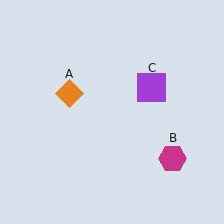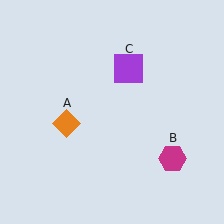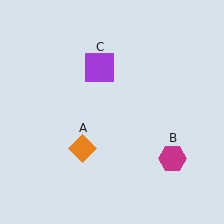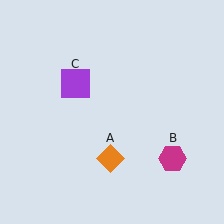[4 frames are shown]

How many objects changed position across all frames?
2 objects changed position: orange diamond (object A), purple square (object C).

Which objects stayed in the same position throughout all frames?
Magenta hexagon (object B) remained stationary.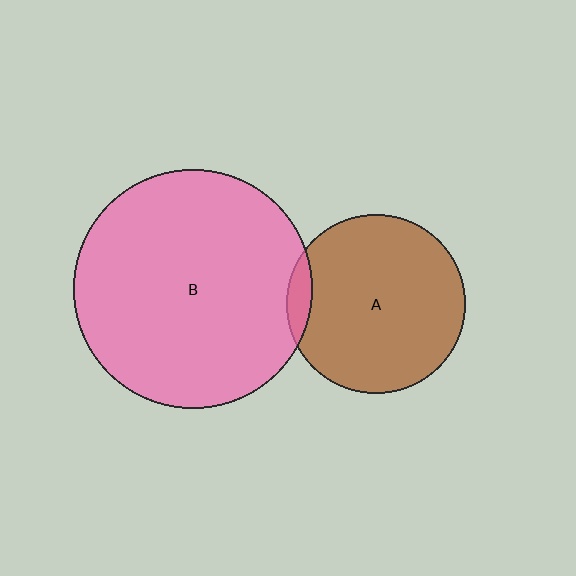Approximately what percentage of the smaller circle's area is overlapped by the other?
Approximately 5%.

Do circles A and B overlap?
Yes.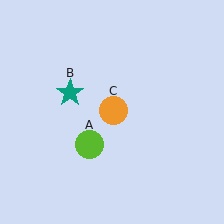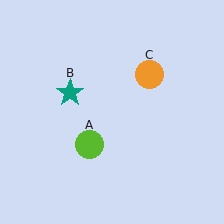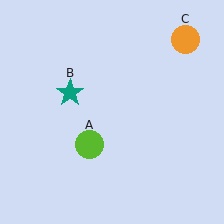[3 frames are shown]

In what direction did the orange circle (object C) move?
The orange circle (object C) moved up and to the right.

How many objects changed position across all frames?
1 object changed position: orange circle (object C).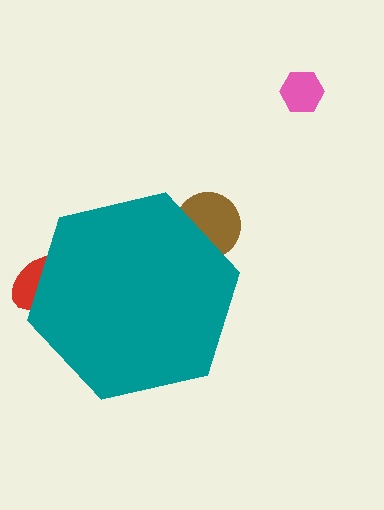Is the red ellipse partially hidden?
Yes, the red ellipse is partially hidden behind the teal hexagon.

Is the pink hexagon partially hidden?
No, the pink hexagon is fully visible.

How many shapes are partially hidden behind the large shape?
2 shapes are partially hidden.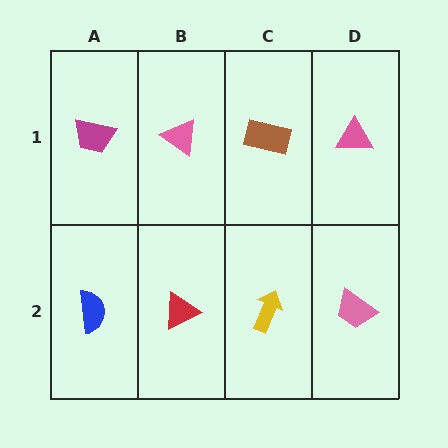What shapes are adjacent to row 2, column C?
A brown rectangle (row 1, column C), a red triangle (row 2, column B), a pink trapezoid (row 2, column D).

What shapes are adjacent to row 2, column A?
A magenta trapezoid (row 1, column A), a red triangle (row 2, column B).